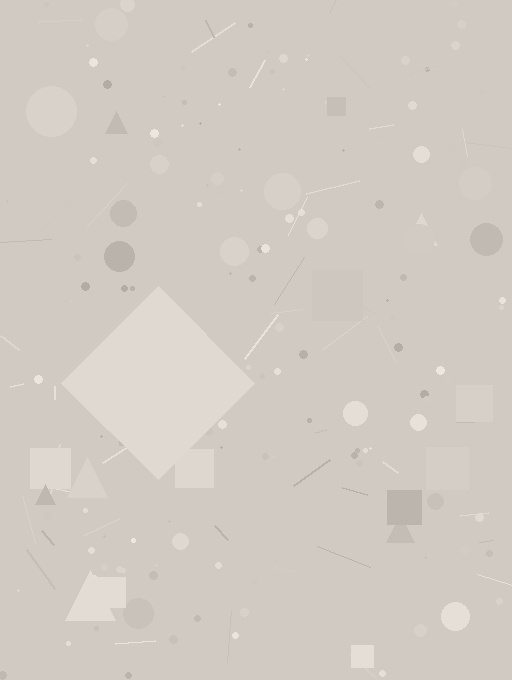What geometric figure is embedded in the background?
A diamond is embedded in the background.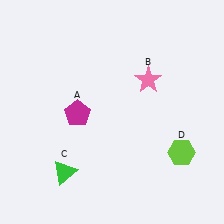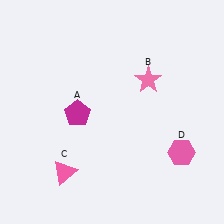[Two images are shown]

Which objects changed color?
C changed from green to pink. D changed from lime to pink.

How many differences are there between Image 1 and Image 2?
There are 2 differences between the two images.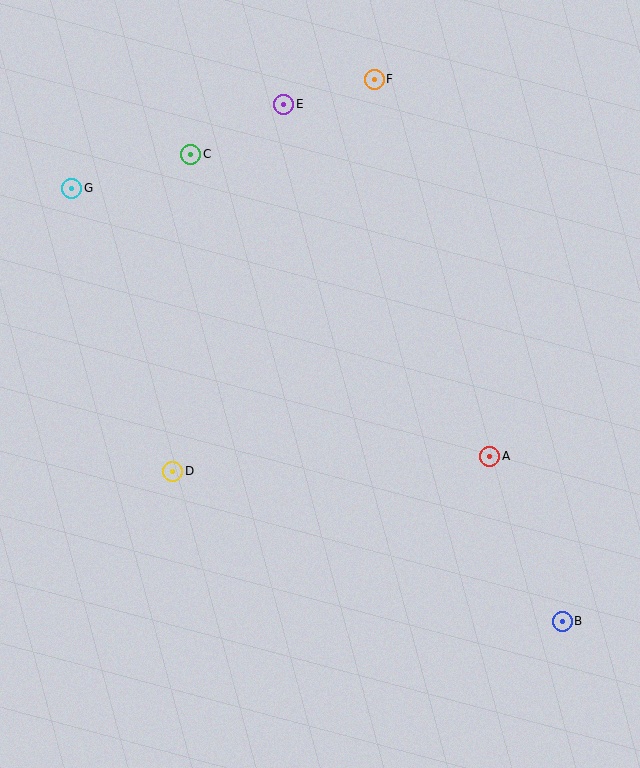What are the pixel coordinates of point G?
Point G is at (72, 188).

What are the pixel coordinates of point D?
Point D is at (173, 471).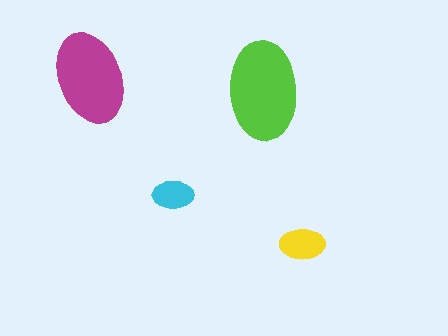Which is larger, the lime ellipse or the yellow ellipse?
The lime one.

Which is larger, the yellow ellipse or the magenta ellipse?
The magenta one.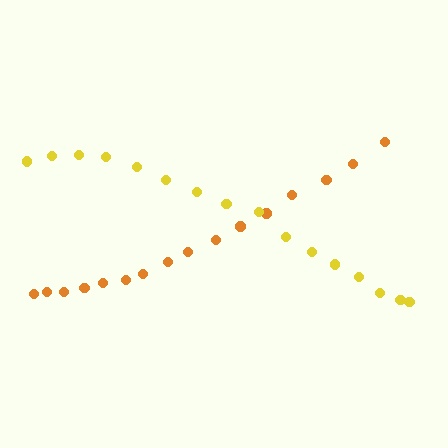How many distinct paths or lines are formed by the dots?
There are 2 distinct paths.